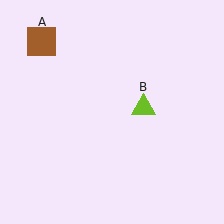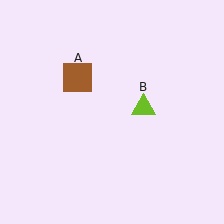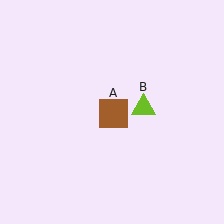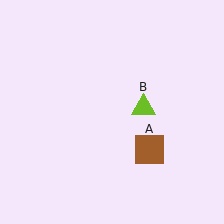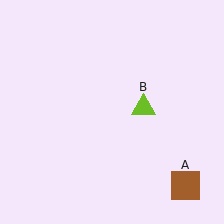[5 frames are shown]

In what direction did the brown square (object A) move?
The brown square (object A) moved down and to the right.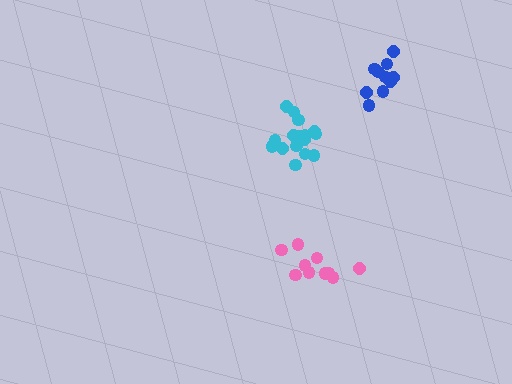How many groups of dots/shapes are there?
There are 3 groups.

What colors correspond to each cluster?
The clusters are colored: cyan, pink, blue.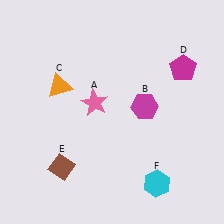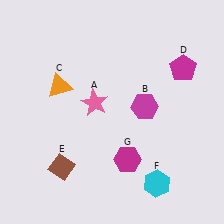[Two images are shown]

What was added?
A magenta hexagon (G) was added in Image 2.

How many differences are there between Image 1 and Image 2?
There is 1 difference between the two images.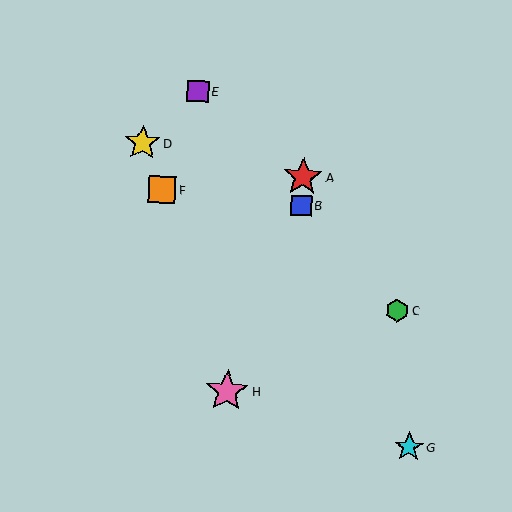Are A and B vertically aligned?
Yes, both are at x≈303.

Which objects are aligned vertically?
Objects A, B are aligned vertically.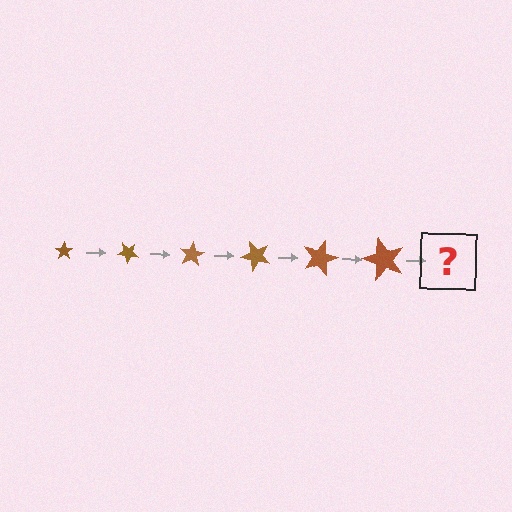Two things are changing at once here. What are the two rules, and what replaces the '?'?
The two rules are that the star grows larger each step and it rotates 40 degrees each step. The '?' should be a star, larger than the previous one and rotated 240 degrees from the start.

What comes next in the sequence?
The next element should be a star, larger than the previous one and rotated 240 degrees from the start.